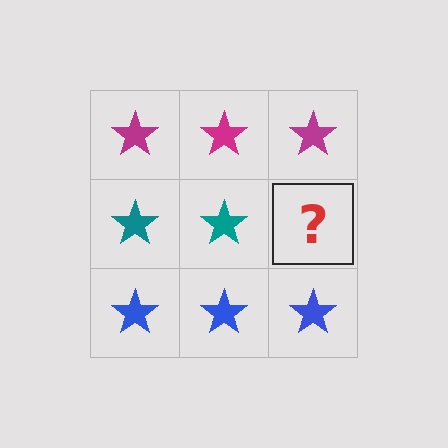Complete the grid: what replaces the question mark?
The question mark should be replaced with a teal star.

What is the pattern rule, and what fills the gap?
The rule is that each row has a consistent color. The gap should be filled with a teal star.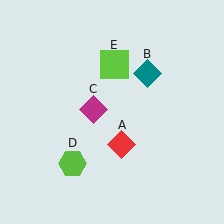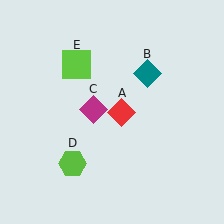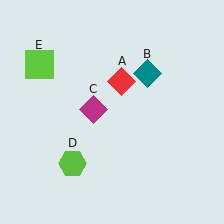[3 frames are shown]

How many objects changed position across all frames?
2 objects changed position: red diamond (object A), lime square (object E).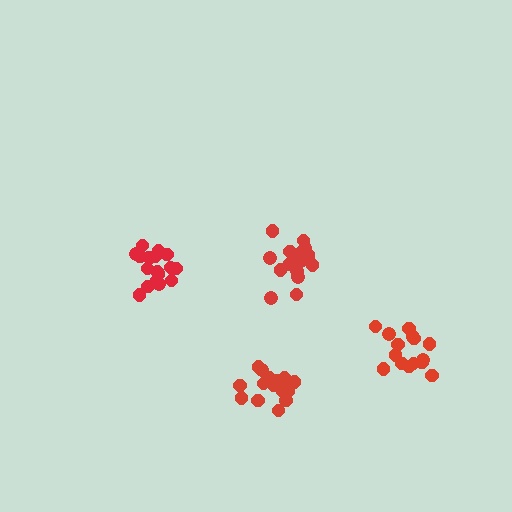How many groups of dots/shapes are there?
There are 4 groups.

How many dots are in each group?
Group 1: 16 dots, Group 2: 15 dots, Group 3: 17 dots, Group 4: 18 dots (66 total).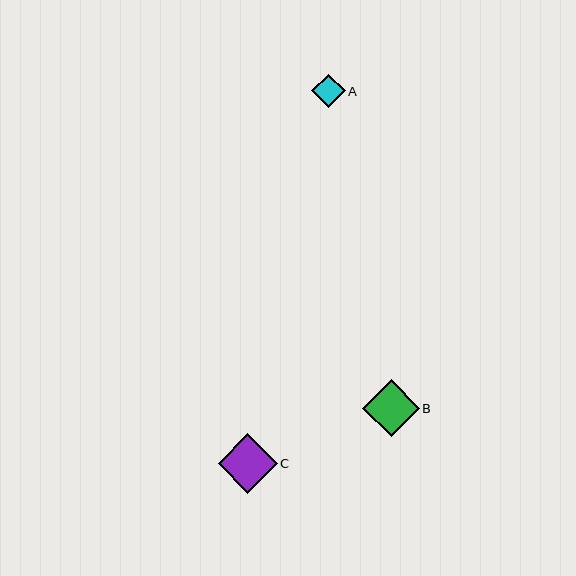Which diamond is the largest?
Diamond C is the largest with a size of approximately 59 pixels.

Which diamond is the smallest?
Diamond A is the smallest with a size of approximately 34 pixels.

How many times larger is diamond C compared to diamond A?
Diamond C is approximately 1.8 times the size of diamond A.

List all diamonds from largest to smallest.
From largest to smallest: C, B, A.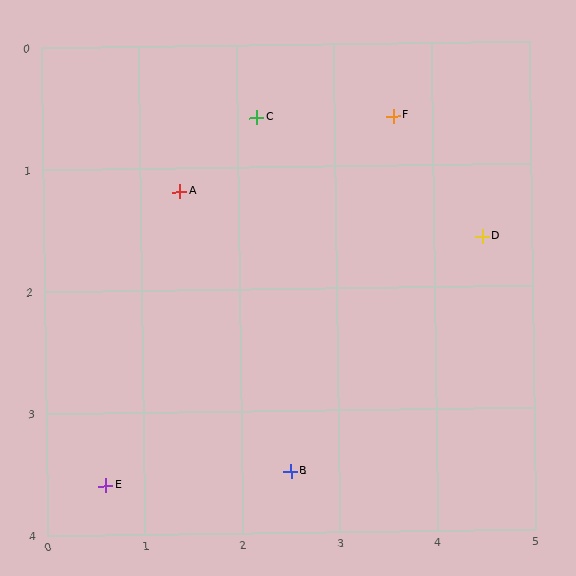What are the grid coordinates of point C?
Point C is at approximately (2.2, 0.6).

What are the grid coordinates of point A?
Point A is at approximately (1.4, 1.2).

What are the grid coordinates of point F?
Point F is at approximately (3.6, 0.6).